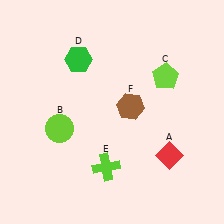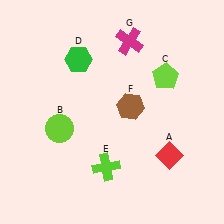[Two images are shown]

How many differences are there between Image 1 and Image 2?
There is 1 difference between the two images.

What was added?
A magenta cross (G) was added in Image 2.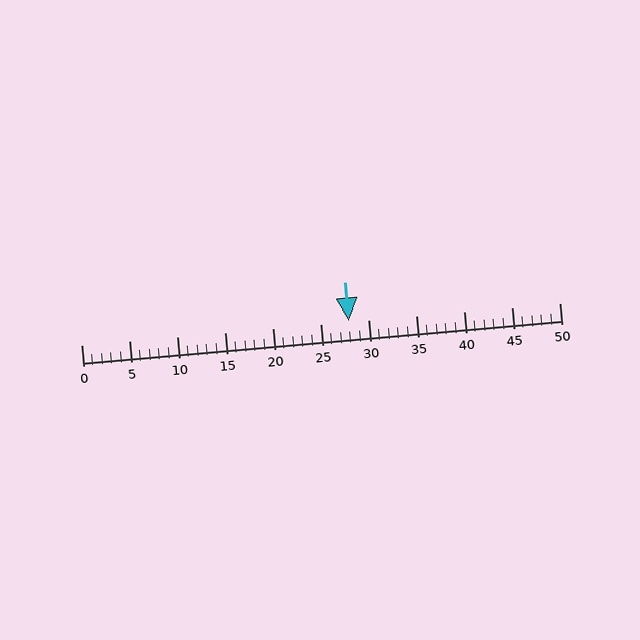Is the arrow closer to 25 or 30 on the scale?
The arrow is closer to 30.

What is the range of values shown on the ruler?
The ruler shows values from 0 to 50.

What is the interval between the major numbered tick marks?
The major tick marks are spaced 5 units apart.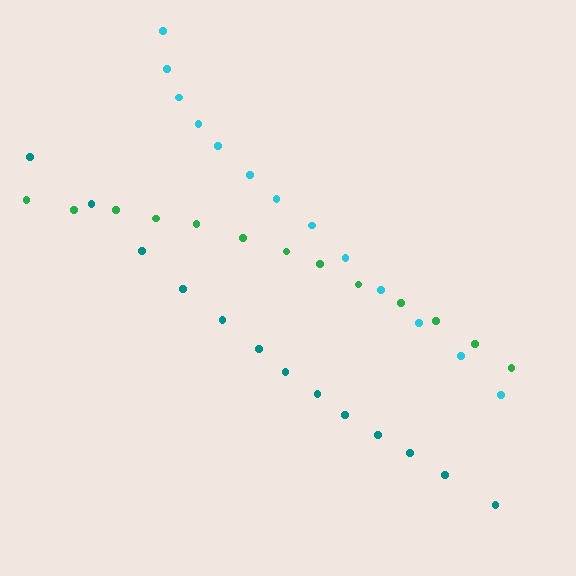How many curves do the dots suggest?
There are 3 distinct paths.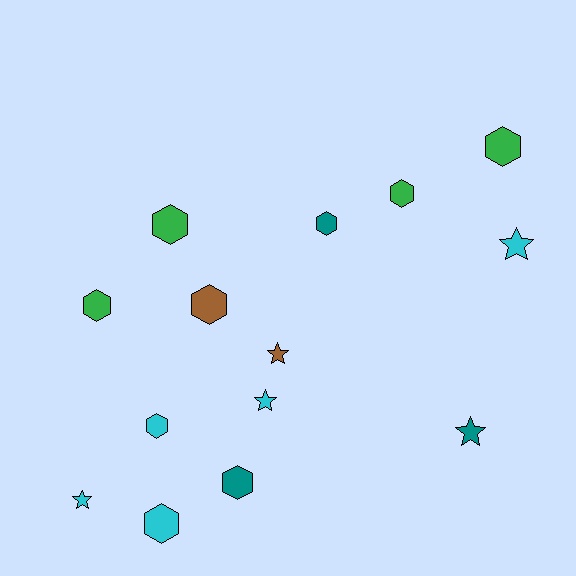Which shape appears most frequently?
Hexagon, with 9 objects.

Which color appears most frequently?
Cyan, with 5 objects.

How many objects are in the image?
There are 14 objects.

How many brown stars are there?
There is 1 brown star.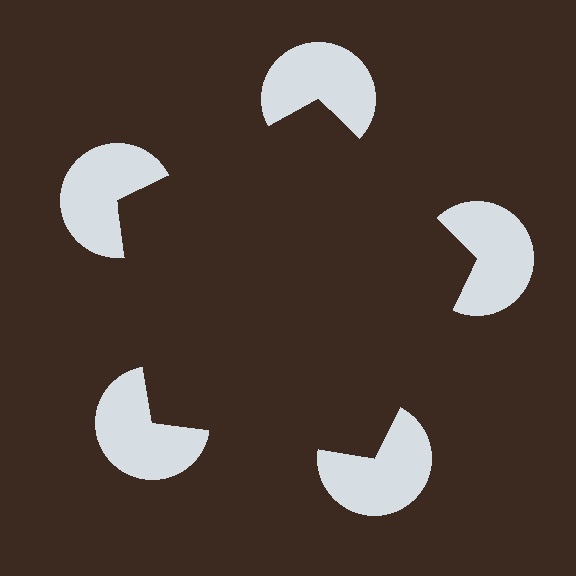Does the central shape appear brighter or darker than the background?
It typically appears slightly darker than the background, even though no actual brightness change is drawn.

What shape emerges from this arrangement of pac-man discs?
An illusory pentagon — its edges are inferred from the aligned wedge cuts in the pac-man discs, not physically drawn.